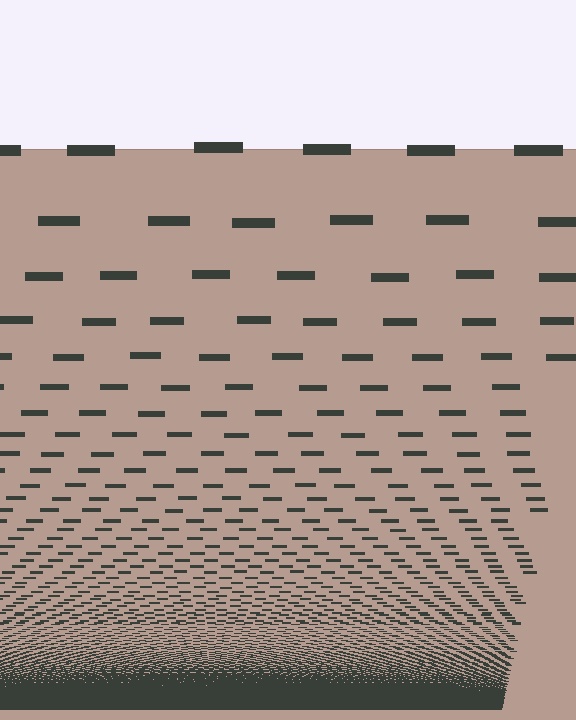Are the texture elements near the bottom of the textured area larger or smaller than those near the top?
Smaller. The gradient is inverted — elements near the bottom are smaller and denser.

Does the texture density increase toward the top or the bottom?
Density increases toward the bottom.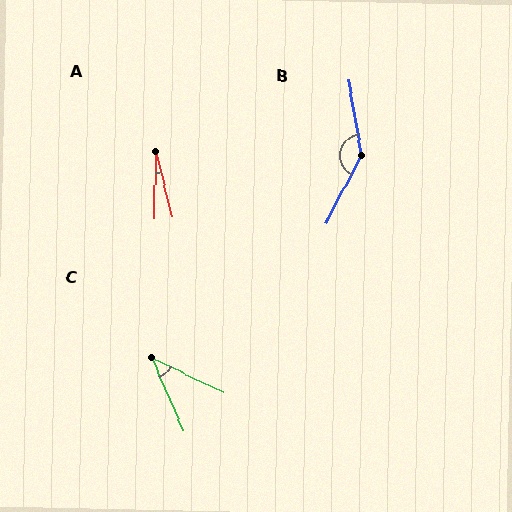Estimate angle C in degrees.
Approximately 41 degrees.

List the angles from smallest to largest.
A (15°), C (41°), B (142°).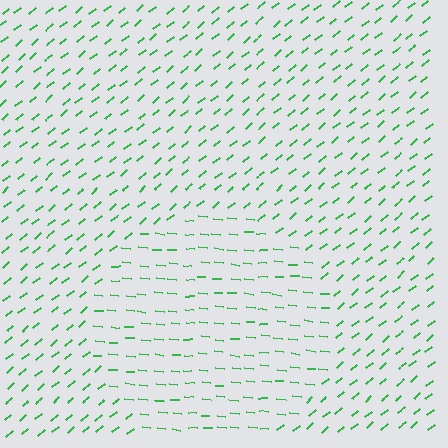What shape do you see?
I see a circle.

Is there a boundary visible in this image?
Yes, there is a texture boundary formed by a change in line orientation.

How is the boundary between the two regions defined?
The boundary is defined purely by a change in line orientation (approximately 45 degrees difference). All lines are the same color and thickness.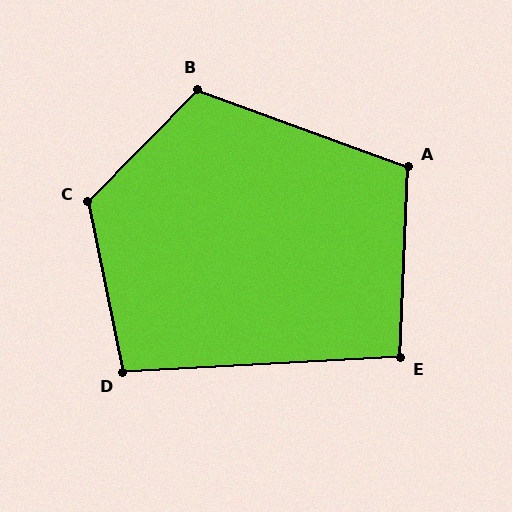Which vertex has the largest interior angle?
C, at approximately 124 degrees.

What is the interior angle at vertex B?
Approximately 114 degrees (obtuse).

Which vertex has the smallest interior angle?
E, at approximately 95 degrees.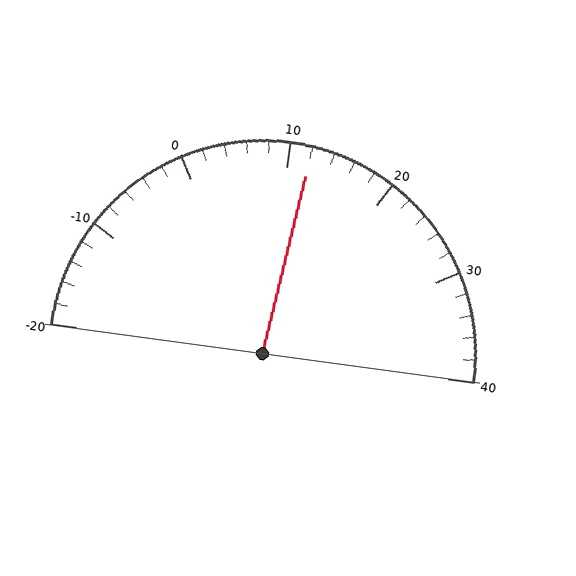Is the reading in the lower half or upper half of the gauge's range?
The reading is in the upper half of the range (-20 to 40).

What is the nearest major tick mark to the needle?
The nearest major tick mark is 10.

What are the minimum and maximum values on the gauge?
The gauge ranges from -20 to 40.